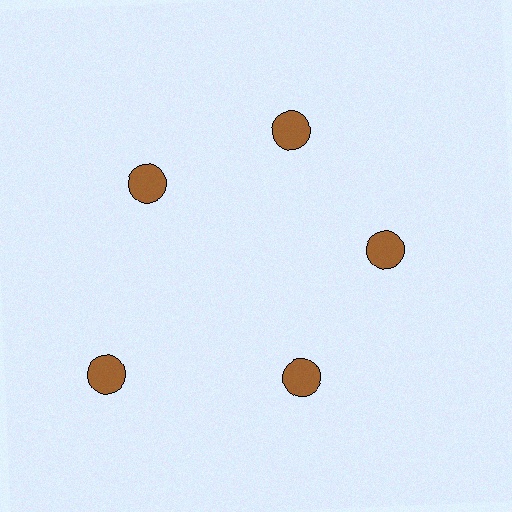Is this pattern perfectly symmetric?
No. The 5 brown circles are arranged in a ring, but one element near the 8 o'clock position is pushed outward from the center, breaking the 5-fold rotational symmetry.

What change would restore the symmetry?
The symmetry would be restored by moving it inward, back onto the ring so that all 5 circles sit at equal angles and equal distance from the center.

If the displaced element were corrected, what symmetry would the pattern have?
It would have 5-fold rotational symmetry — the pattern would map onto itself every 72 degrees.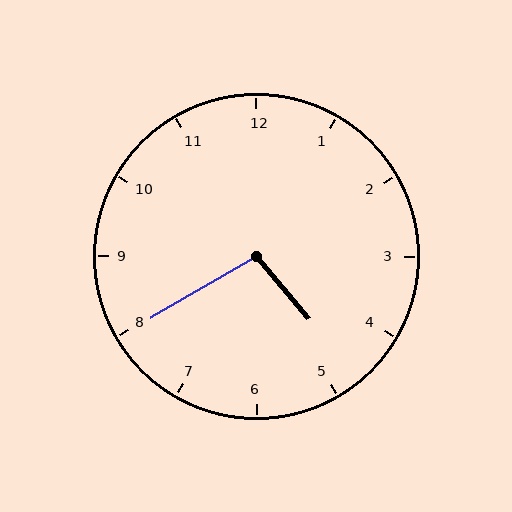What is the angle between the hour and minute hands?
Approximately 100 degrees.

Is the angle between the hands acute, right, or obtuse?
It is obtuse.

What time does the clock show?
4:40.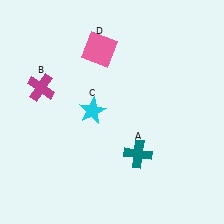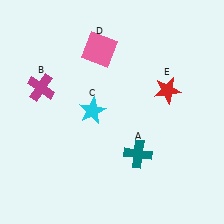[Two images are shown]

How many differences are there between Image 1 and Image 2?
There is 1 difference between the two images.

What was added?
A red star (E) was added in Image 2.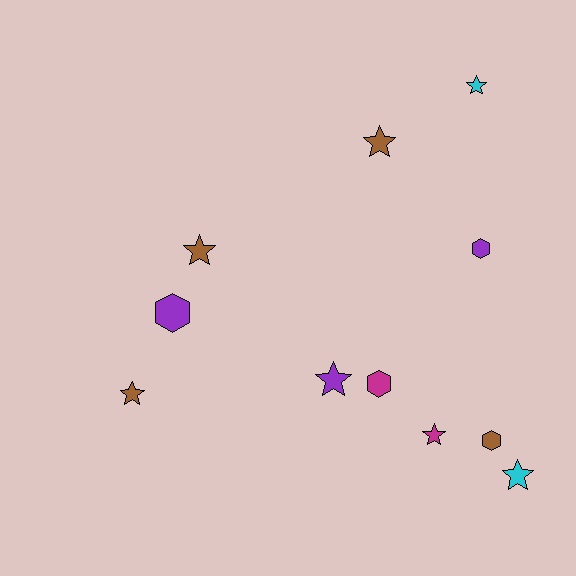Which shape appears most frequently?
Star, with 7 objects.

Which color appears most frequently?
Brown, with 4 objects.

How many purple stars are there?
There is 1 purple star.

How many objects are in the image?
There are 11 objects.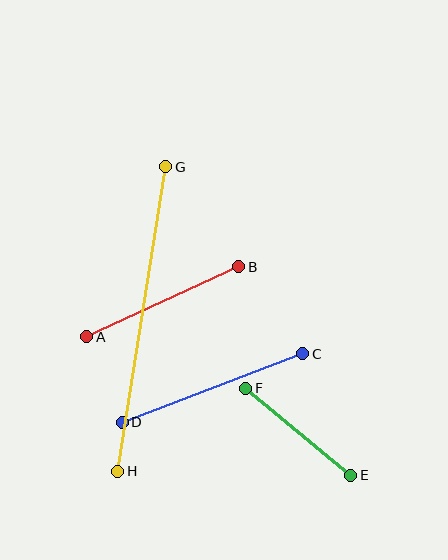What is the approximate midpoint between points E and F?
The midpoint is at approximately (298, 432) pixels.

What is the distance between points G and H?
The distance is approximately 308 pixels.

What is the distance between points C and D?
The distance is approximately 193 pixels.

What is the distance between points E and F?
The distance is approximately 136 pixels.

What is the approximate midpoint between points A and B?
The midpoint is at approximately (163, 302) pixels.